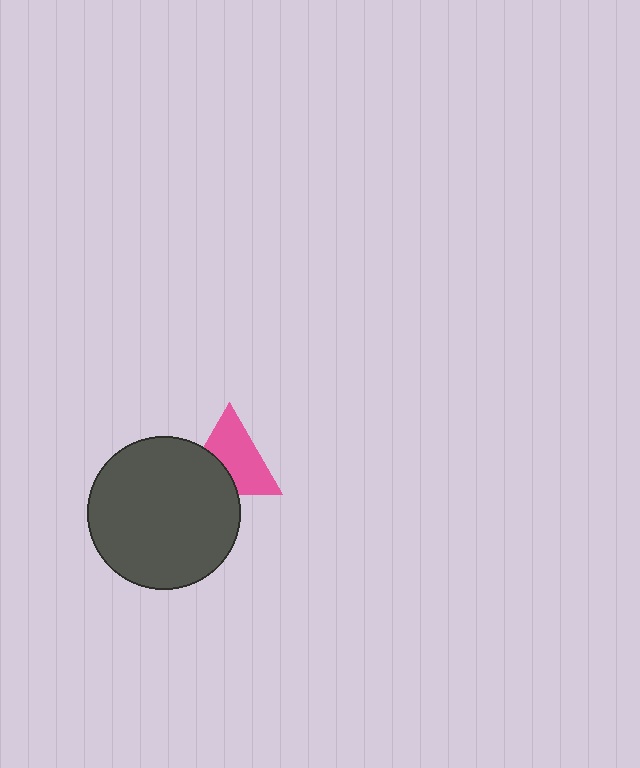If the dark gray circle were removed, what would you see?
You would see the complete pink triangle.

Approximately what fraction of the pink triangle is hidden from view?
Roughly 35% of the pink triangle is hidden behind the dark gray circle.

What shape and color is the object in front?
The object in front is a dark gray circle.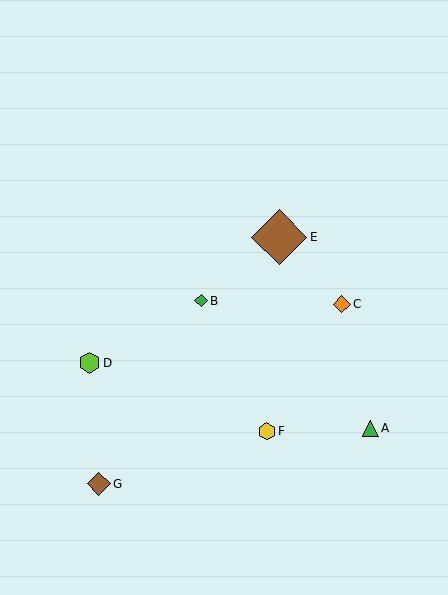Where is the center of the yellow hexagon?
The center of the yellow hexagon is at (267, 431).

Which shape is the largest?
The brown diamond (labeled E) is the largest.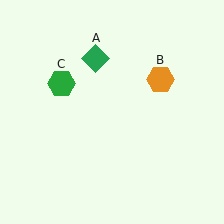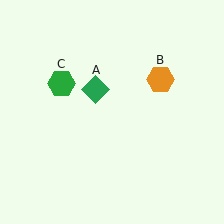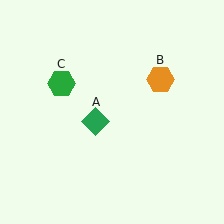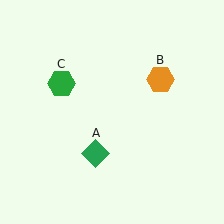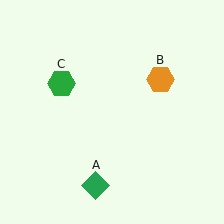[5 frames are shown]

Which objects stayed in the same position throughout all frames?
Orange hexagon (object B) and green hexagon (object C) remained stationary.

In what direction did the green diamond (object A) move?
The green diamond (object A) moved down.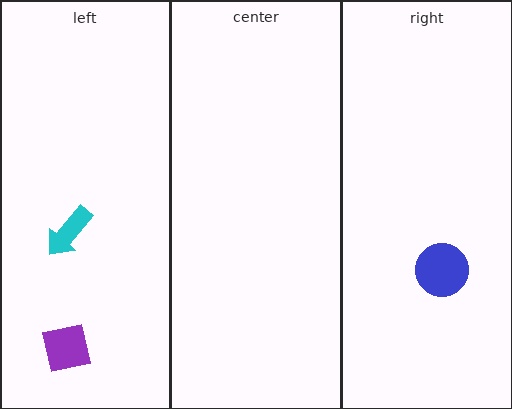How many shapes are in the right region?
1.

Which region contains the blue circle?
The right region.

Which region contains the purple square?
The left region.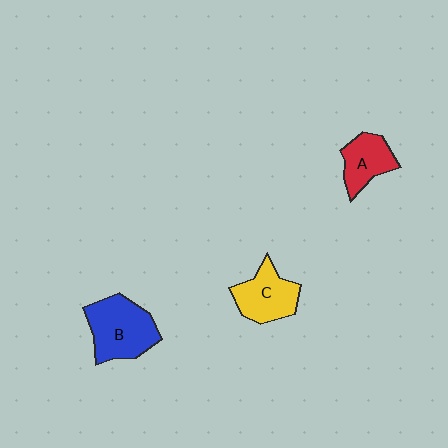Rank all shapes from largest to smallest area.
From largest to smallest: B (blue), C (yellow), A (red).